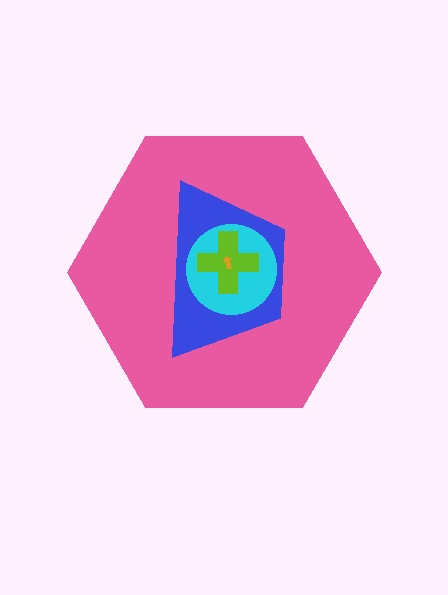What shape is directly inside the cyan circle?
The lime cross.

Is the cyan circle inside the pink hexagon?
Yes.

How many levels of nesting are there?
5.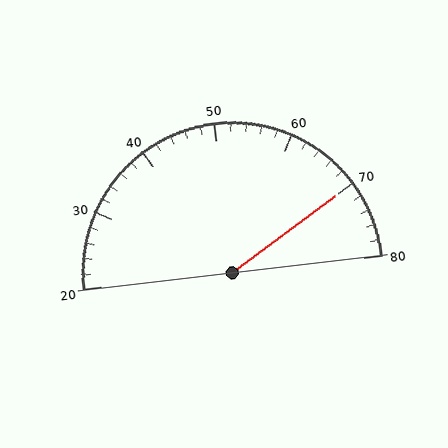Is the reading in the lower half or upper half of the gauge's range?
The reading is in the upper half of the range (20 to 80).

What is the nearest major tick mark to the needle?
The nearest major tick mark is 70.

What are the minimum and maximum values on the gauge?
The gauge ranges from 20 to 80.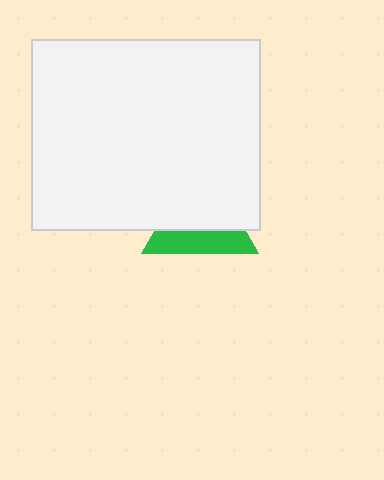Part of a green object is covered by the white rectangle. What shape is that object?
It is a triangle.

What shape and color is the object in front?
The object in front is a white rectangle.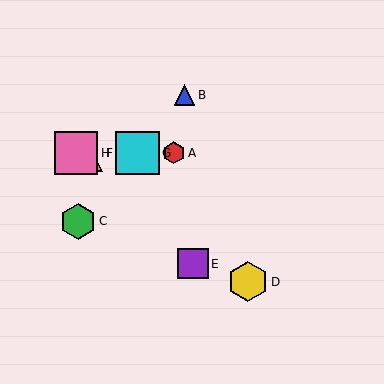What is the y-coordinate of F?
Object F is at y≈153.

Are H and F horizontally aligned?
Yes, both are at y≈153.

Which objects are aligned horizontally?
Objects A, F, G, H are aligned horizontally.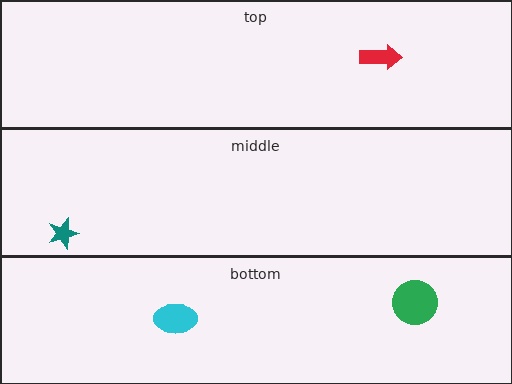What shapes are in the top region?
The red arrow.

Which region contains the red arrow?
The top region.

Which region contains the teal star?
The middle region.